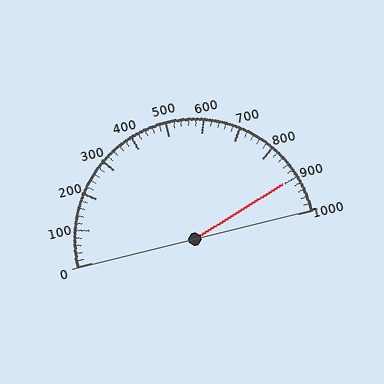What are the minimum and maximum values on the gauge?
The gauge ranges from 0 to 1000.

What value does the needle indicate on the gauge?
The needle indicates approximately 900.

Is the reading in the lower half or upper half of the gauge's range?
The reading is in the upper half of the range (0 to 1000).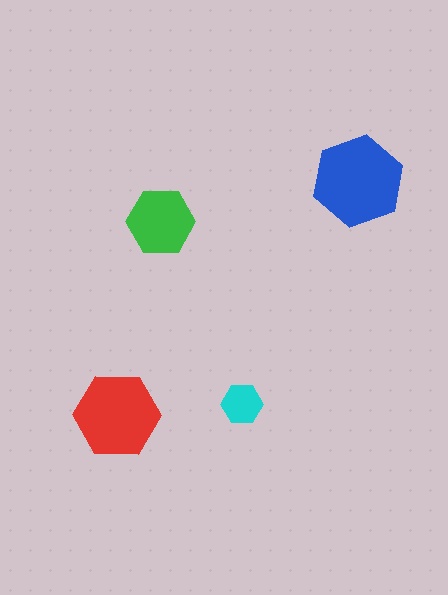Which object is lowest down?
The red hexagon is bottommost.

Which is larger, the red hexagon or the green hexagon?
The red one.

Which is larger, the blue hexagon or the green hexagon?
The blue one.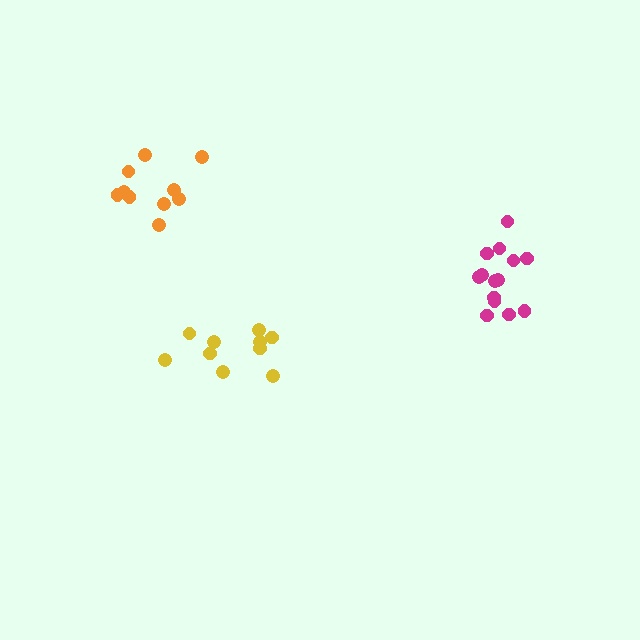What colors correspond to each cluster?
The clusters are colored: yellow, magenta, orange.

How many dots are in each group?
Group 1: 10 dots, Group 2: 15 dots, Group 3: 10 dots (35 total).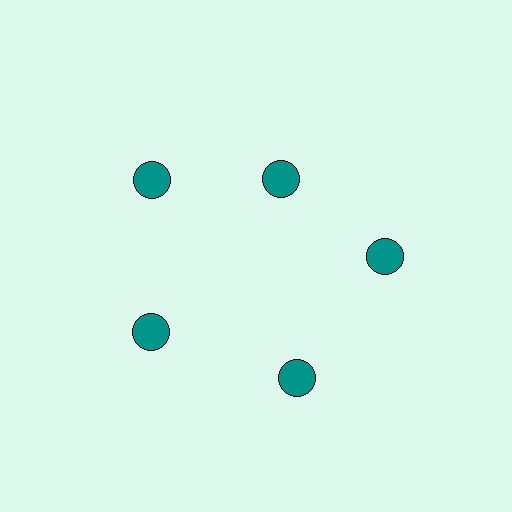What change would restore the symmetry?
The symmetry would be restored by moving it outward, back onto the ring so that all 5 circles sit at equal angles and equal distance from the center.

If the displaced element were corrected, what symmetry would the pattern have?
It would have 5-fold rotational symmetry — the pattern would map onto itself every 72 degrees.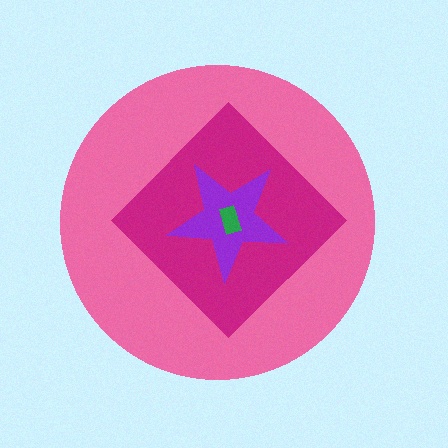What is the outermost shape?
The pink circle.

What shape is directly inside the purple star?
The green rectangle.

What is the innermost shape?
The green rectangle.